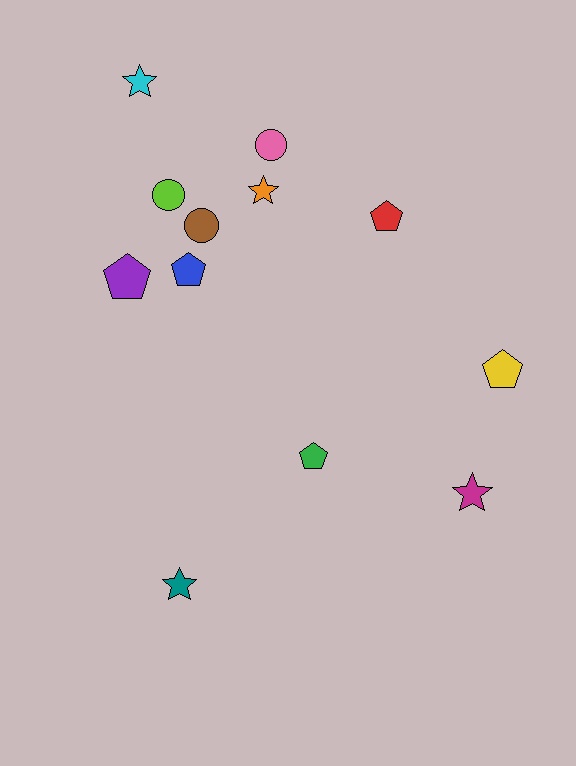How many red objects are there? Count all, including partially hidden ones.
There is 1 red object.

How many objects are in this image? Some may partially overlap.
There are 12 objects.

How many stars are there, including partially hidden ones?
There are 4 stars.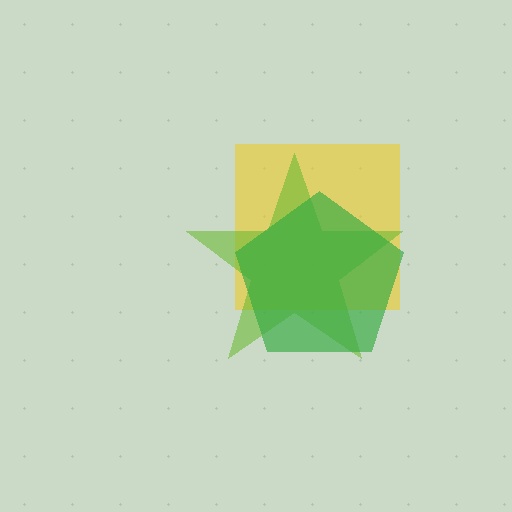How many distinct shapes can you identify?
There are 3 distinct shapes: a yellow square, a lime star, a green pentagon.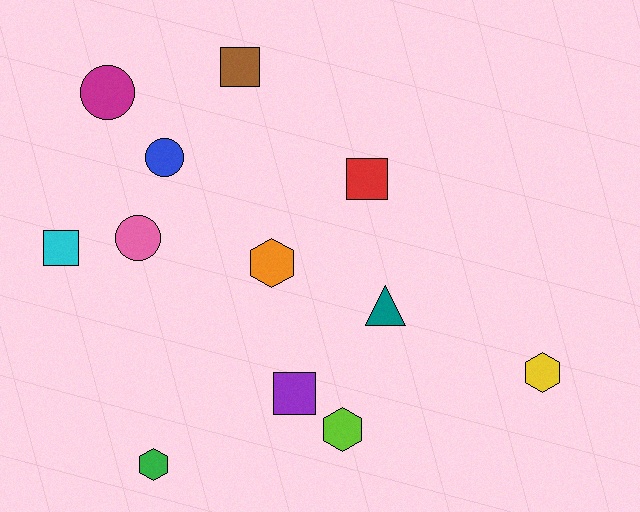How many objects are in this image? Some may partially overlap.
There are 12 objects.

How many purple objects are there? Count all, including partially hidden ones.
There is 1 purple object.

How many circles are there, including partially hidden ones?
There are 3 circles.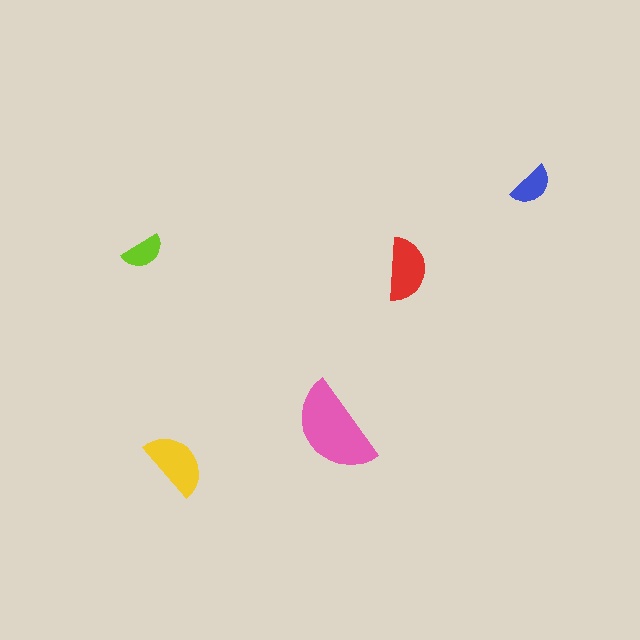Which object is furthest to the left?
The lime semicircle is leftmost.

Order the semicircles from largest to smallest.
the pink one, the yellow one, the red one, the blue one, the lime one.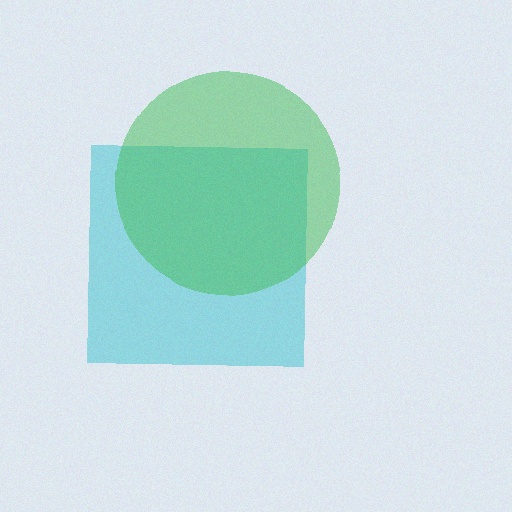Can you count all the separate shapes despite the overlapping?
Yes, there are 2 separate shapes.